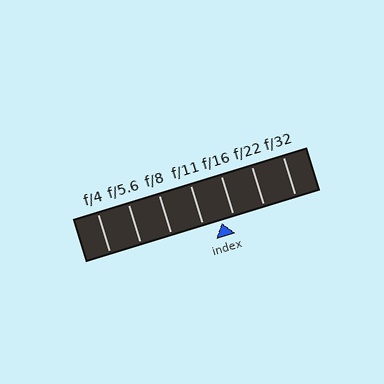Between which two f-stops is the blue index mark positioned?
The index mark is between f/11 and f/16.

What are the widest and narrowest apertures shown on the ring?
The widest aperture shown is f/4 and the narrowest is f/32.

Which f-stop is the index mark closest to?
The index mark is closest to f/16.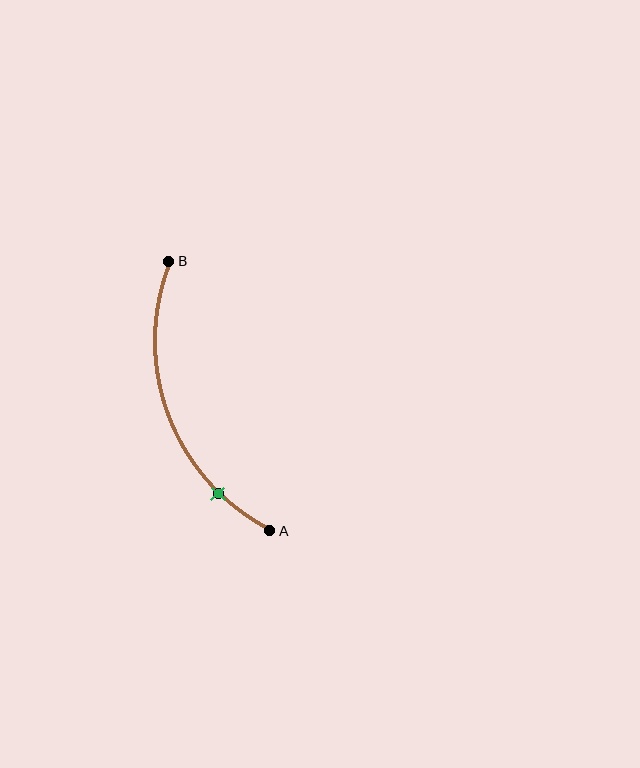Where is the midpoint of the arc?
The arc midpoint is the point on the curve farthest from the straight line joining A and B. It sits to the left of that line.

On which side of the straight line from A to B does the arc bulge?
The arc bulges to the left of the straight line connecting A and B.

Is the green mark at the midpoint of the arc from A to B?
No. The green mark lies on the arc but is closer to endpoint A. The arc midpoint would be at the point on the curve equidistant along the arc from both A and B.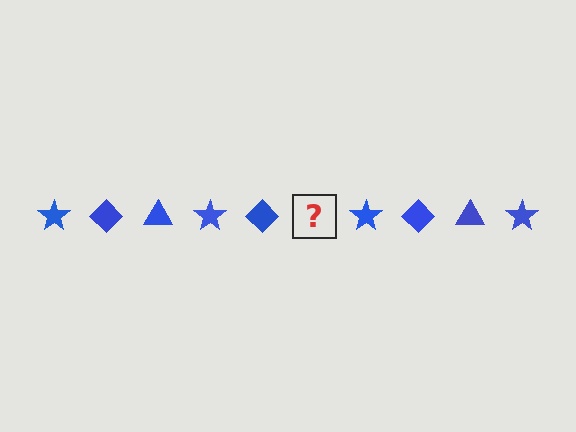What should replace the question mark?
The question mark should be replaced with a blue triangle.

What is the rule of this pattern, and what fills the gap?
The rule is that the pattern cycles through star, diamond, triangle shapes in blue. The gap should be filled with a blue triangle.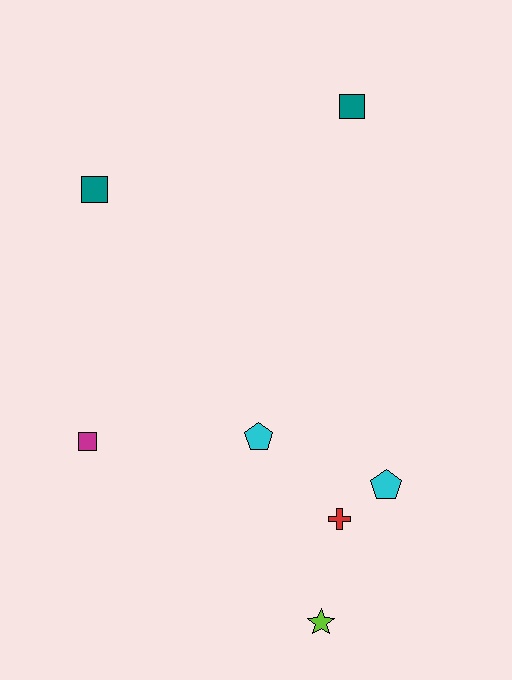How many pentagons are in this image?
There are 2 pentagons.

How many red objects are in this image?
There is 1 red object.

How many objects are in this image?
There are 7 objects.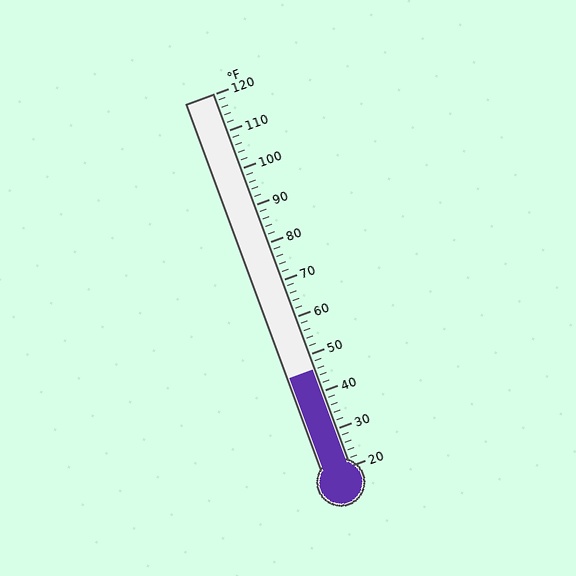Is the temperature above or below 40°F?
The temperature is above 40°F.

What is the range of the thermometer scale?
The thermometer scale ranges from 20°F to 120°F.